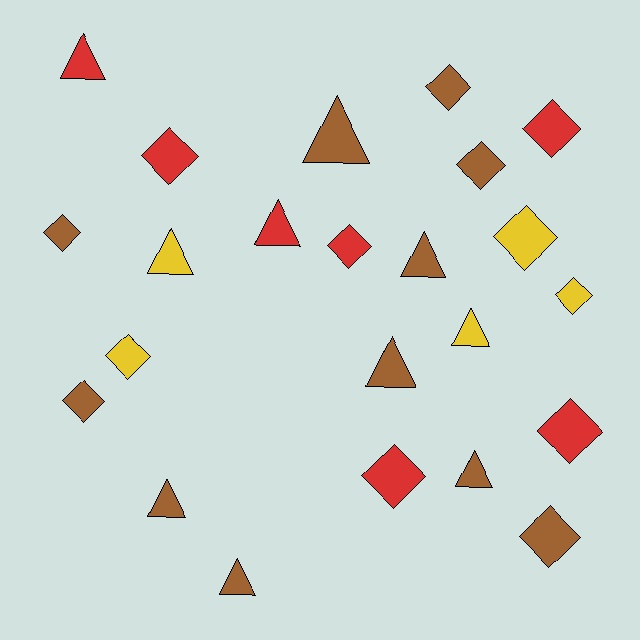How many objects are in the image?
There are 23 objects.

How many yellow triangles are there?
There are 2 yellow triangles.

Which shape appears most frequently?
Diamond, with 13 objects.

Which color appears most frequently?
Brown, with 11 objects.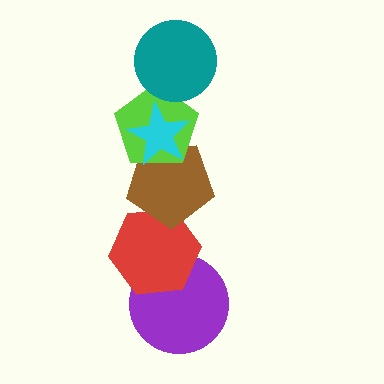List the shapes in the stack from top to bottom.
From top to bottom: the teal circle, the cyan star, the lime pentagon, the brown pentagon, the red hexagon, the purple circle.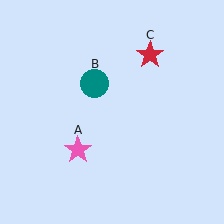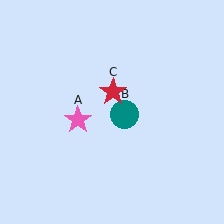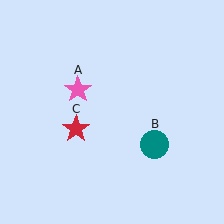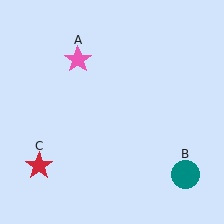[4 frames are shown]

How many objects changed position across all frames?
3 objects changed position: pink star (object A), teal circle (object B), red star (object C).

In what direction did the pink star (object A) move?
The pink star (object A) moved up.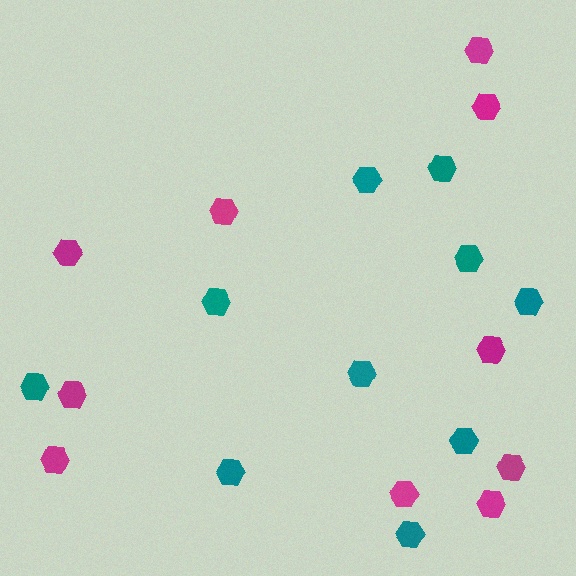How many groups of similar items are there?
There are 2 groups: one group of magenta hexagons (10) and one group of teal hexagons (10).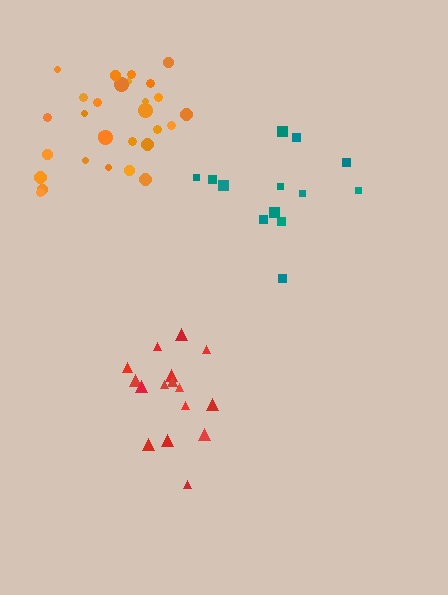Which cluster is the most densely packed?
Orange.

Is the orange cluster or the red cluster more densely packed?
Orange.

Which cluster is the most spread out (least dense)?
Teal.